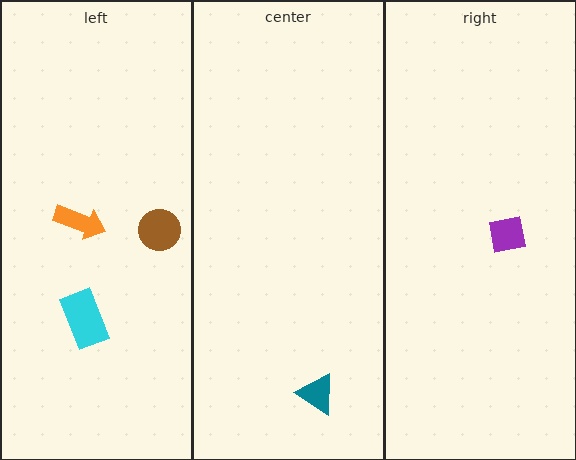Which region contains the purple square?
The right region.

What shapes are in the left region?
The brown circle, the cyan rectangle, the orange arrow.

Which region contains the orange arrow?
The left region.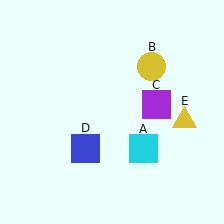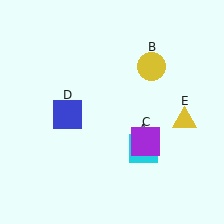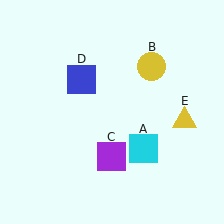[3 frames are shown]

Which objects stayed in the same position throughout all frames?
Cyan square (object A) and yellow circle (object B) and yellow triangle (object E) remained stationary.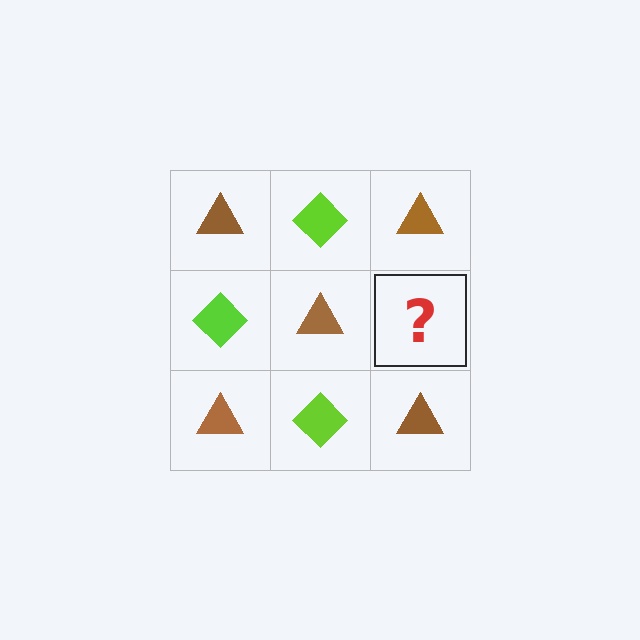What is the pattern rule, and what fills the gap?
The rule is that it alternates brown triangle and lime diamond in a checkerboard pattern. The gap should be filled with a lime diamond.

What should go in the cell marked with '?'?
The missing cell should contain a lime diamond.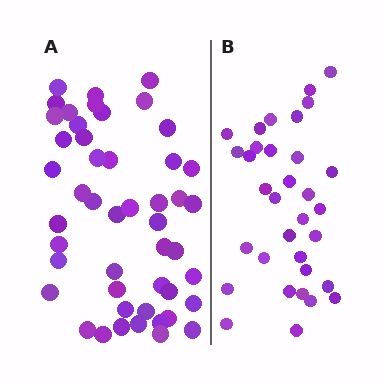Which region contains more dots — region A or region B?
Region A (the left region) has more dots.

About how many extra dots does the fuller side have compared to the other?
Region A has approximately 15 more dots than region B.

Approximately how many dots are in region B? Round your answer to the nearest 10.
About 30 dots. (The exact count is 33, which rounds to 30.)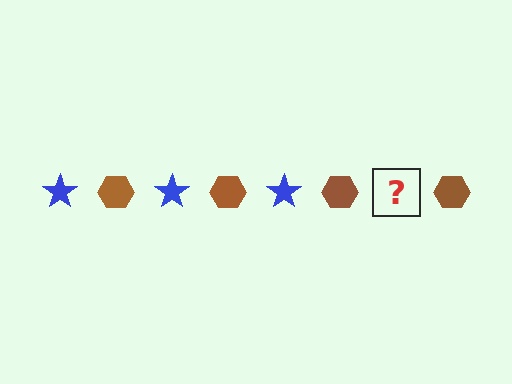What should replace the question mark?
The question mark should be replaced with a blue star.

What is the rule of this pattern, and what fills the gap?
The rule is that the pattern alternates between blue star and brown hexagon. The gap should be filled with a blue star.